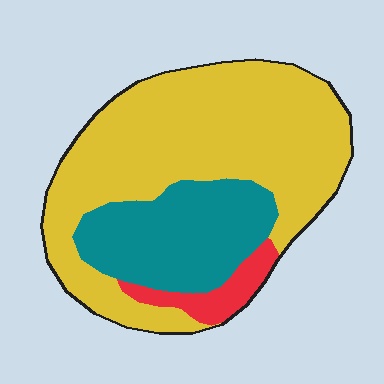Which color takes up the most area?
Yellow, at roughly 65%.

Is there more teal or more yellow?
Yellow.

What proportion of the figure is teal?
Teal takes up about one quarter (1/4) of the figure.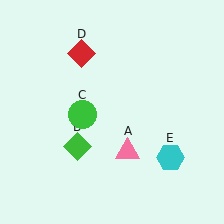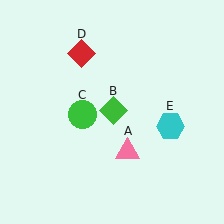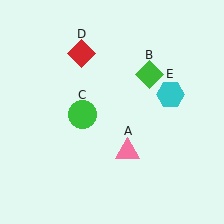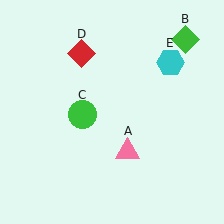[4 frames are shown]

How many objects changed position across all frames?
2 objects changed position: green diamond (object B), cyan hexagon (object E).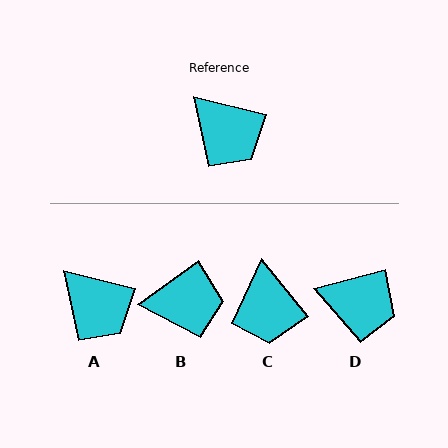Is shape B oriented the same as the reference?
No, it is off by about 50 degrees.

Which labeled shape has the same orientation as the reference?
A.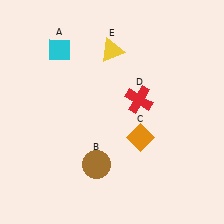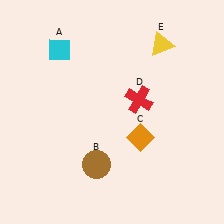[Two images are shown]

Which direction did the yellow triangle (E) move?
The yellow triangle (E) moved right.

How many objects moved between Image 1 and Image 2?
1 object moved between the two images.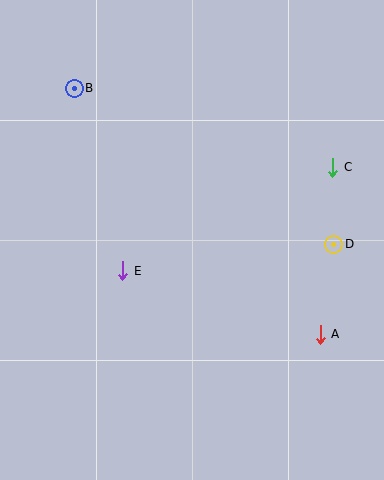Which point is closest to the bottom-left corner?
Point E is closest to the bottom-left corner.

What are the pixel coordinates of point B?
Point B is at (74, 88).